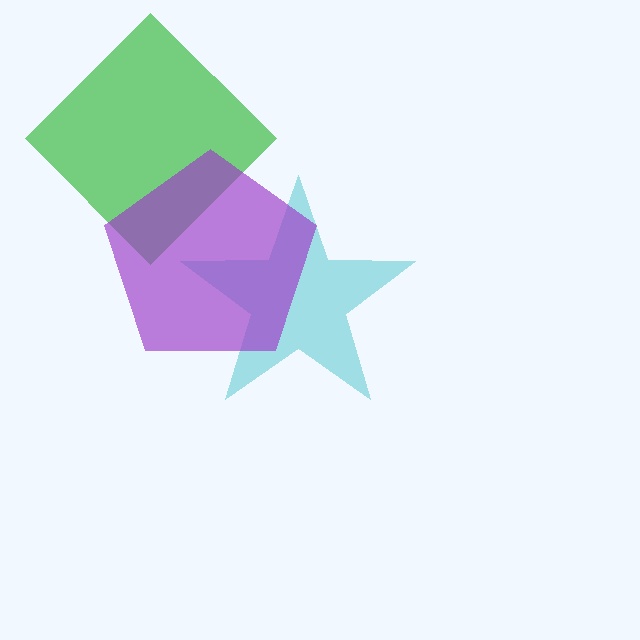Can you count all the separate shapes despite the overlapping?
Yes, there are 3 separate shapes.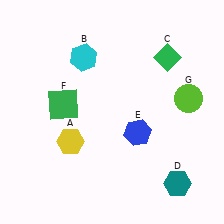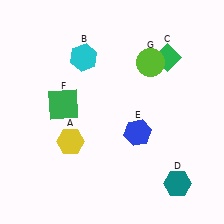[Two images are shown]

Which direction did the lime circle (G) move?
The lime circle (G) moved left.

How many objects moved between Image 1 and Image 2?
1 object moved between the two images.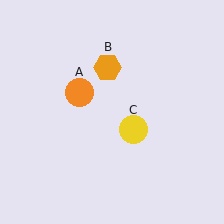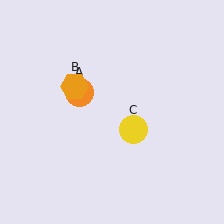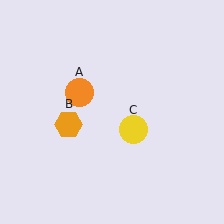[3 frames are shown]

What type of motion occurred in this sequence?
The orange hexagon (object B) rotated counterclockwise around the center of the scene.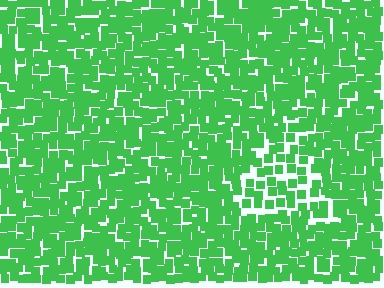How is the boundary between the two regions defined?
The boundary is defined by a change in element density (approximately 1.8x ratio). All elements are the same color, size, and shape.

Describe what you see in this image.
The image contains small green elements arranged at two different densities. A triangle-shaped region is visible where the elements are less densely packed than the surrounding area.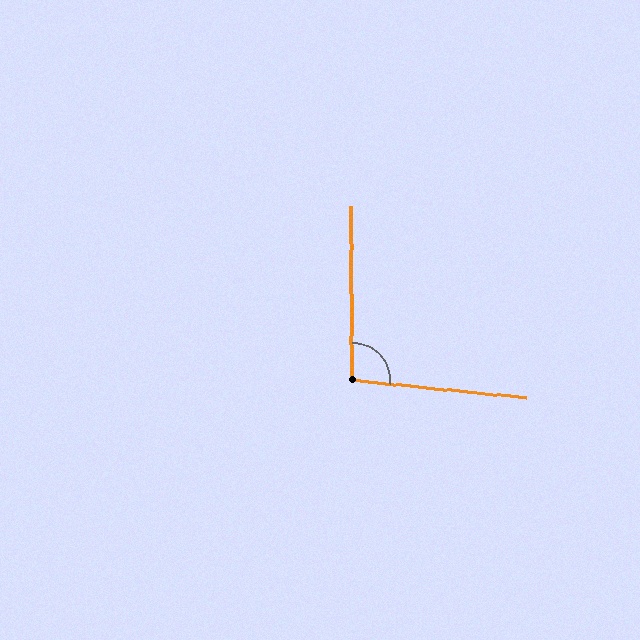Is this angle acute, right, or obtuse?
It is obtuse.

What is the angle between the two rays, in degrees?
Approximately 96 degrees.